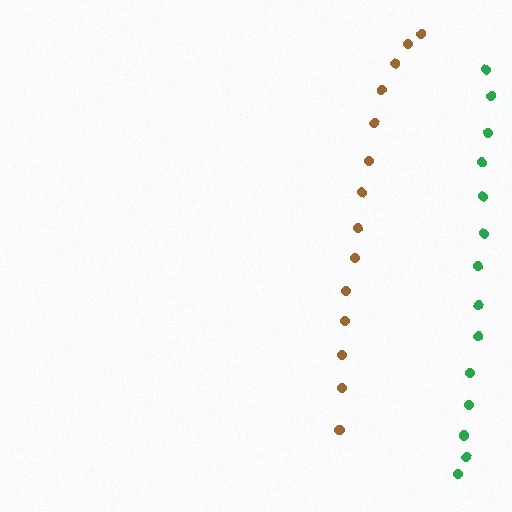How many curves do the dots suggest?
There are 2 distinct paths.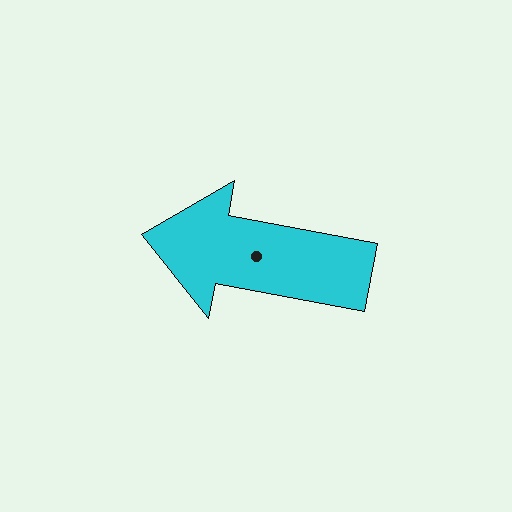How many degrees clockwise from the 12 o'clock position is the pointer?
Approximately 281 degrees.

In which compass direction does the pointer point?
West.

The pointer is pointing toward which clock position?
Roughly 9 o'clock.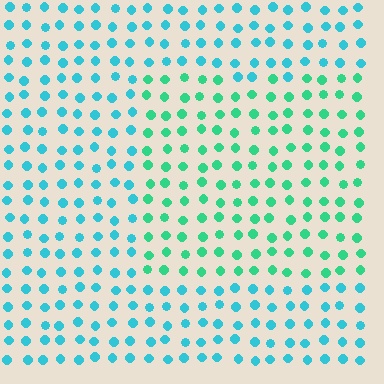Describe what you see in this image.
The image is filled with small cyan elements in a uniform arrangement. A rectangle-shaped region is visible where the elements are tinted to a slightly different hue, forming a subtle color boundary.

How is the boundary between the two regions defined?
The boundary is defined purely by a slight shift in hue (about 35 degrees). Spacing, size, and orientation are identical on both sides.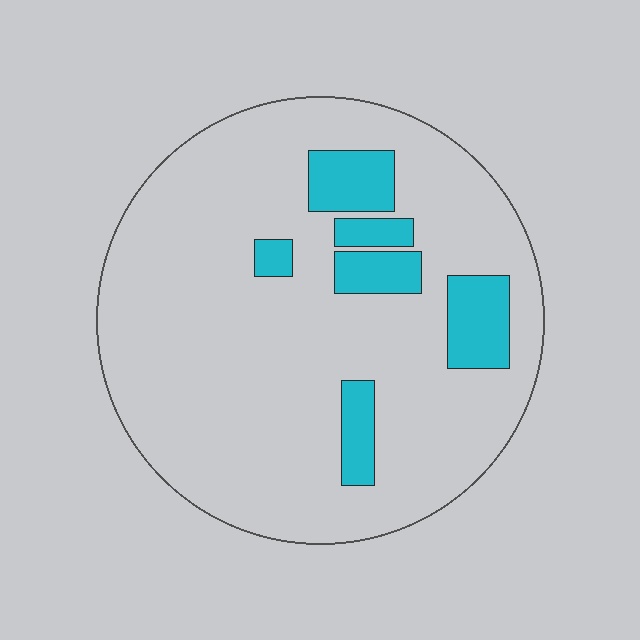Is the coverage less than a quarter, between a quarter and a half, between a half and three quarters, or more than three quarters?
Less than a quarter.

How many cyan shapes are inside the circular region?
6.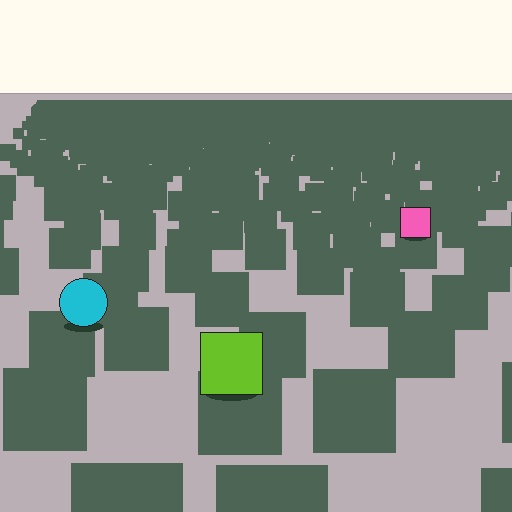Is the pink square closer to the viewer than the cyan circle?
No. The cyan circle is closer — you can tell from the texture gradient: the ground texture is coarser near it.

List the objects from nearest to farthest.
From nearest to farthest: the lime square, the cyan circle, the pink square.